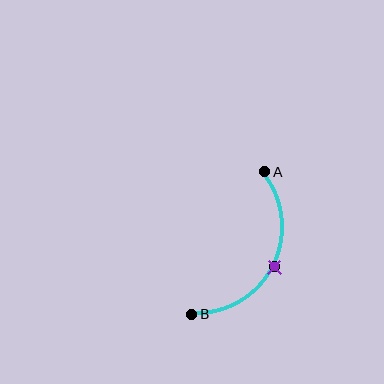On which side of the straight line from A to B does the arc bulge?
The arc bulges to the right of the straight line connecting A and B.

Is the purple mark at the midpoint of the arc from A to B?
Yes. The purple mark lies on the arc at equal arc-length from both A and B — it is the arc midpoint.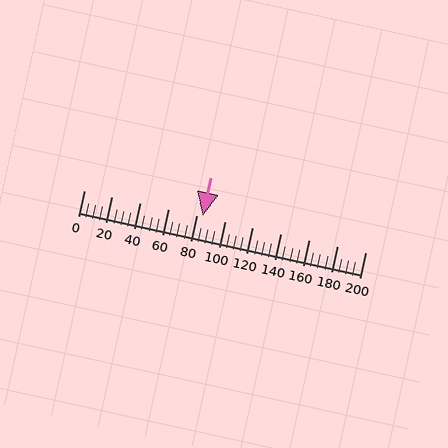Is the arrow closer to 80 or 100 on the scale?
The arrow is closer to 80.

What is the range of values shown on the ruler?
The ruler shows values from 0 to 200.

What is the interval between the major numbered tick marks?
The major tick marks are spaced 20 units apart.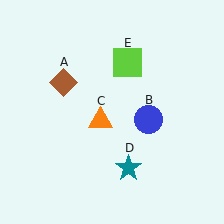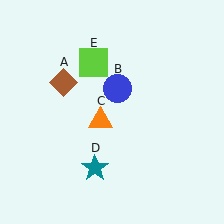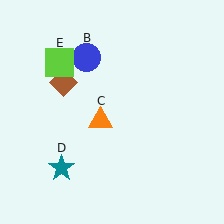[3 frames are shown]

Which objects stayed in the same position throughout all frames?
Brown diamond (object A) and orange triangle (object C) remained stationary.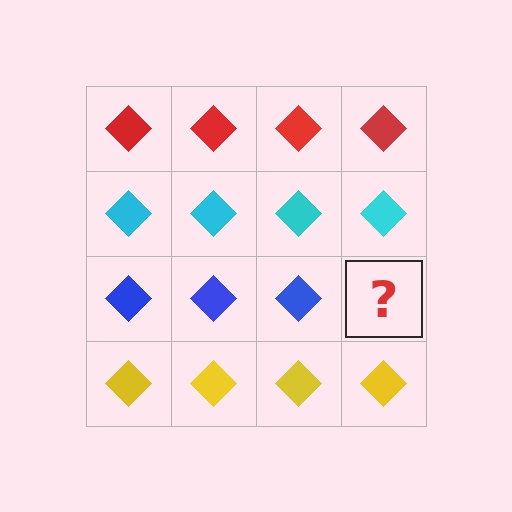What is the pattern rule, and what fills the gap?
The rule is that each row has a consistent color. The gap should be filled with a blue diamond.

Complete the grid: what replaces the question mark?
The question mark should be replaced with a blue diamond.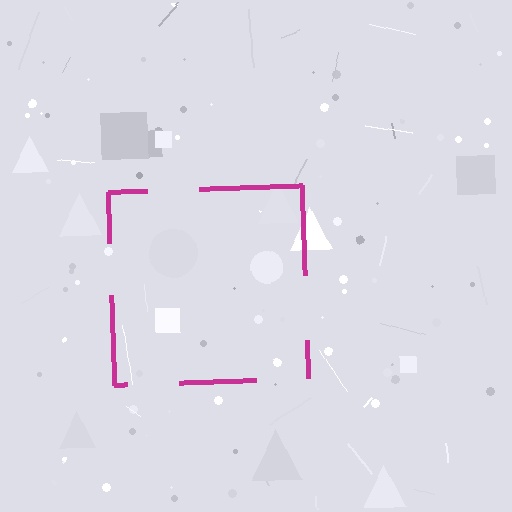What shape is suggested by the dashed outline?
The dashed outline suggests a square.